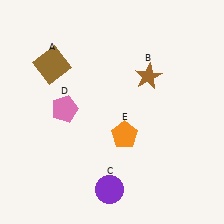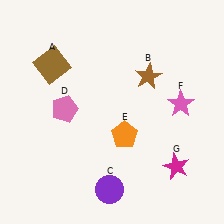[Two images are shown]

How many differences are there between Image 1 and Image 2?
There are 2 differences between the two images.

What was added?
A pink star (F), a magenta star (G) were added in Image 2.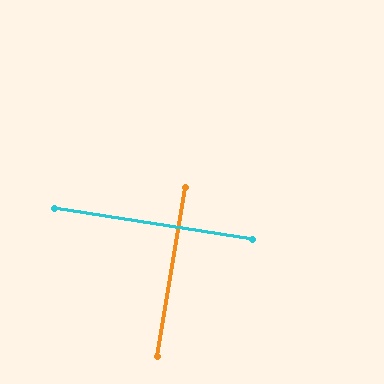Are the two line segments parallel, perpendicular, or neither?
Perpendicular — they meet at approximately 89°.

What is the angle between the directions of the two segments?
Approximately 89 degrees.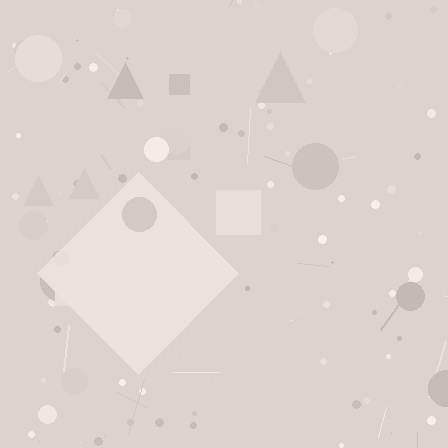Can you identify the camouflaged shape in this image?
The camouflaged shape is a diamond.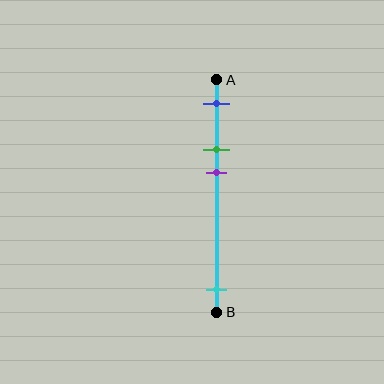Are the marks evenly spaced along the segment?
No, the marks are not evenly spaced.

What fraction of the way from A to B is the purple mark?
The purple mark is approximately 40% (0.4) of the way from A to B.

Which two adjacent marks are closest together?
The green and purple marks are the closest adjacent pair.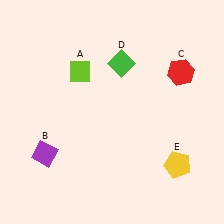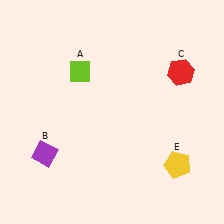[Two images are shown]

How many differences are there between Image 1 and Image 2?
There is 1 difference between the two images.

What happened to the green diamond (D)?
The green diamond (D) was removed in Image 2. It was in the top-right area of Image 1.